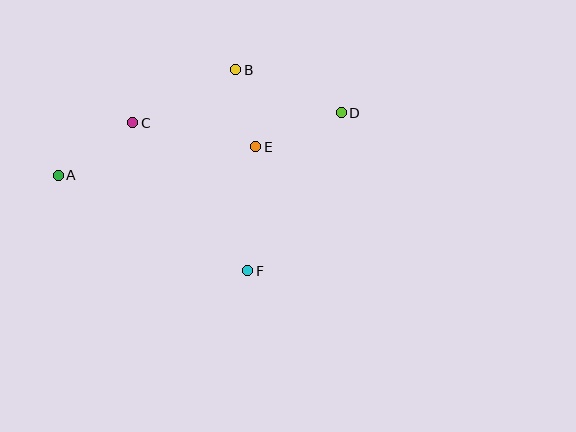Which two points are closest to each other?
Points B and E are closest to each other.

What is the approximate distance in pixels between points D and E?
The distance between D and E is approximately 92 pixels.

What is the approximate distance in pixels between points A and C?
The distance between A and C is approximately 92 pixels.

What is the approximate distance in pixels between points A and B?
The distance between A and B is approximately 207 pixels.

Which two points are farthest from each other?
Points A and D are farthest from each other.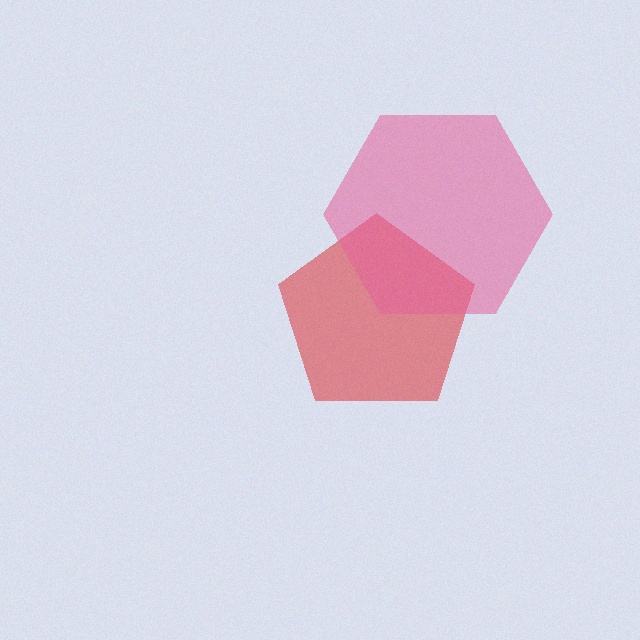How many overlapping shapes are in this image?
There are 2 overlapping shapes in the image.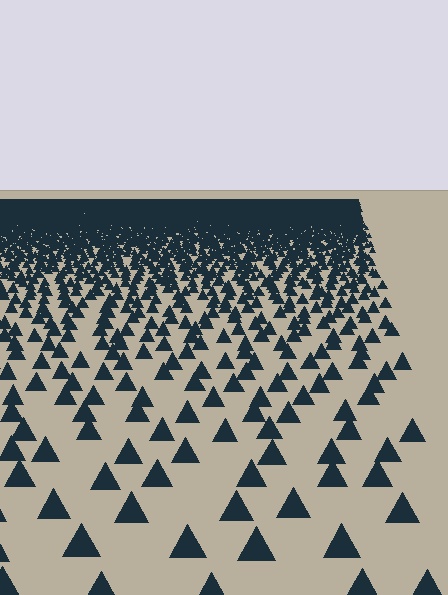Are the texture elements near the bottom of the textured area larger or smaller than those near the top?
Larger. Near the bottom, elements are closer to the viewer and appear at a bigger on-screen size.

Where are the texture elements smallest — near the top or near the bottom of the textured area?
Near the top.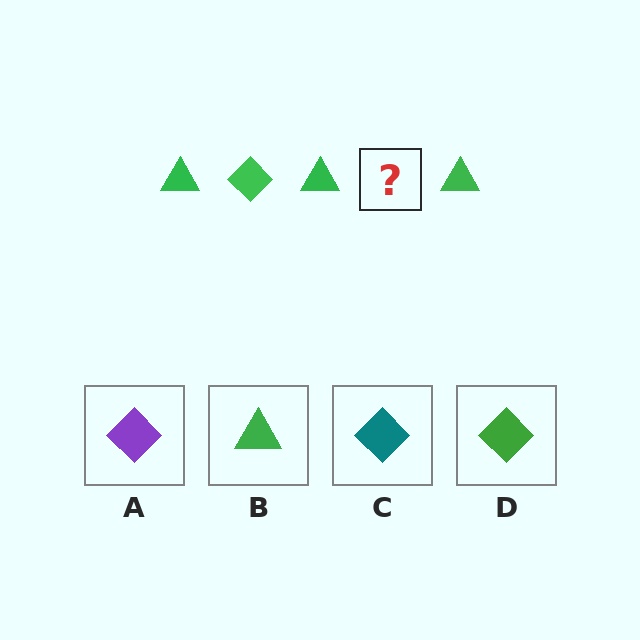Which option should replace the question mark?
Option D.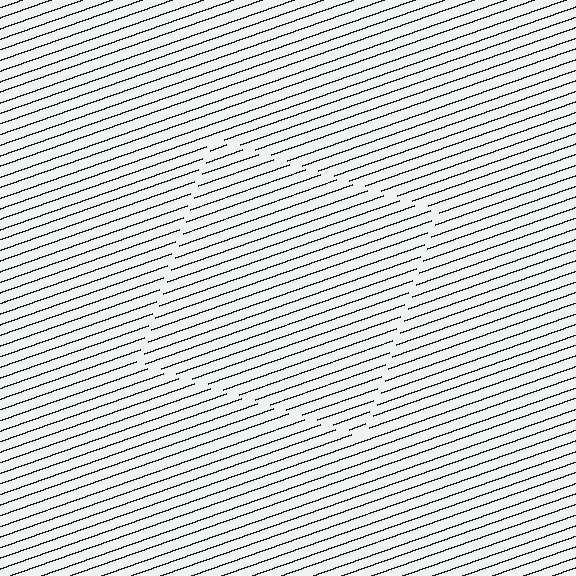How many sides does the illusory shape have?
4 sides — the line-ends trace a square.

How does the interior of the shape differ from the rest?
The interior of the shape contains the same grating, shifted by half a period — the contour is defined by the phase discontinuity where line-ends from the inner and outer gratings abut.